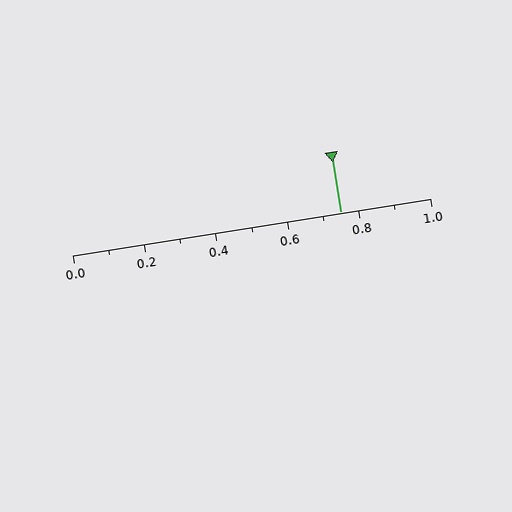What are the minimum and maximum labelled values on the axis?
The axis runs from 0.0 to 1.0.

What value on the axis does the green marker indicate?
The marker indicates approximately 0.75.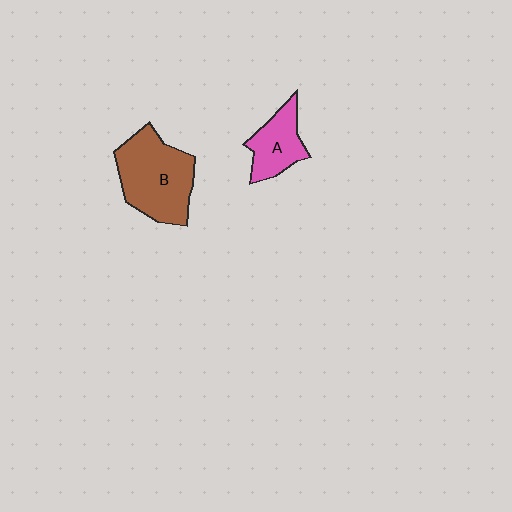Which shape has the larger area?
Shape B (brown).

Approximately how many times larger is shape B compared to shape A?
Approximately 1.8 times.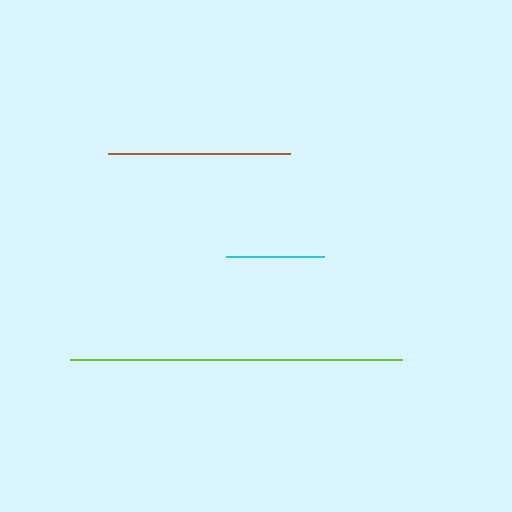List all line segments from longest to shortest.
From longest to shortest: lime, brown, cyan.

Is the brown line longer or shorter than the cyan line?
The brown line is longer than the cyan line.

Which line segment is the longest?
The lime line is the longest at approximately 332 pixels.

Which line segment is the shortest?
The cyan line is the shortest at approximately 98 pixels.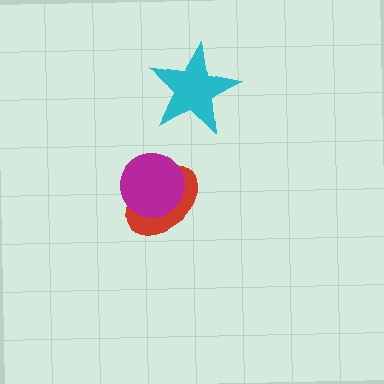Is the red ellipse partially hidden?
Yes, it is partially covered by another shape.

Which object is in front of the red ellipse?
The magenta circle is in front of the red ellipse.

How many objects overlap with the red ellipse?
1 object overlaps with the red ellipse.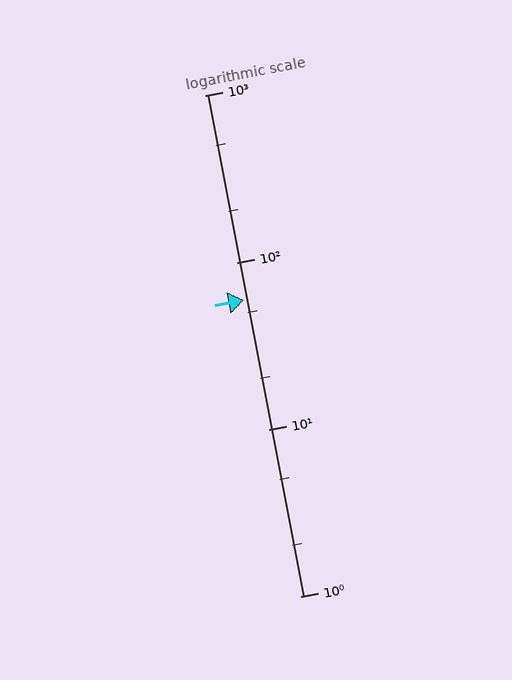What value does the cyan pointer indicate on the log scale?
The pointer indicates approximately 59.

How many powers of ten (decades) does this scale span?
The scale spans 3 decades, from 1 to 1000.